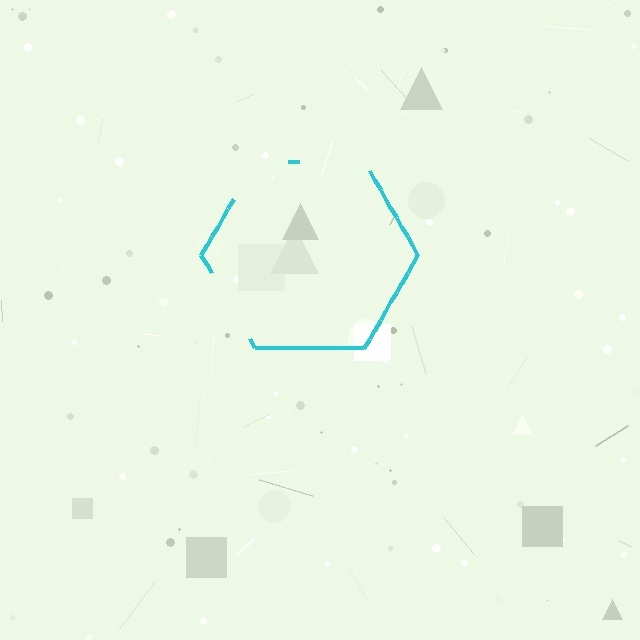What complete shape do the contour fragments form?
The contour fragments form a hexagon.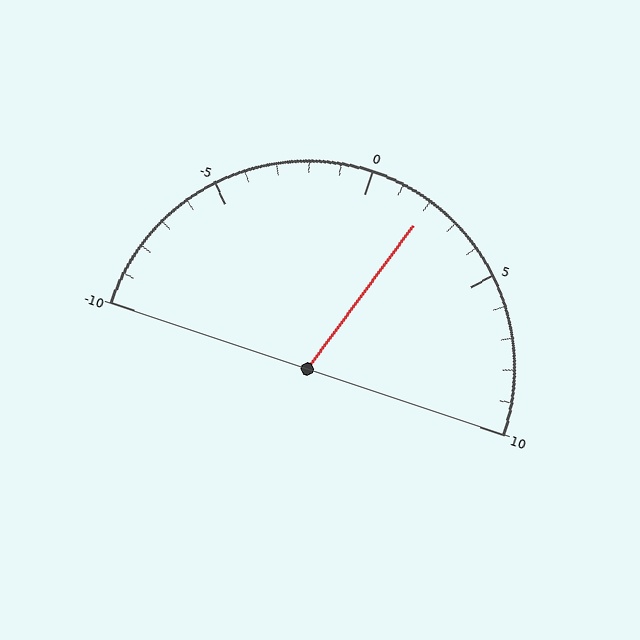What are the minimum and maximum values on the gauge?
The gauge ranges from -10 to 10.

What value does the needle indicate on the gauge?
The needle indicates approximately 2.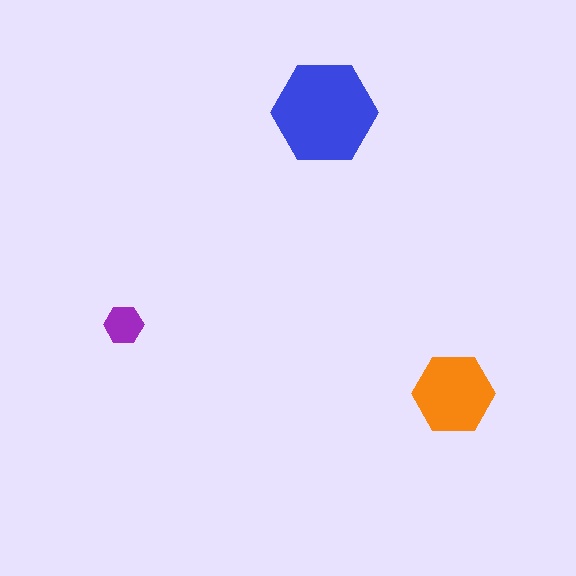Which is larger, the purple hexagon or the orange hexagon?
The orange one.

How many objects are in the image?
There are 3 objects in the image.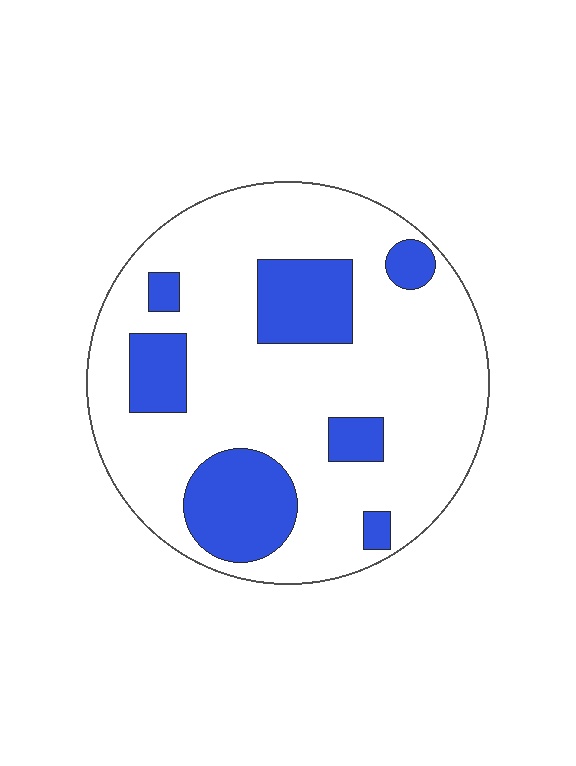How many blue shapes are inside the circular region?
7.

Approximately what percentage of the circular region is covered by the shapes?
Approximately 25%.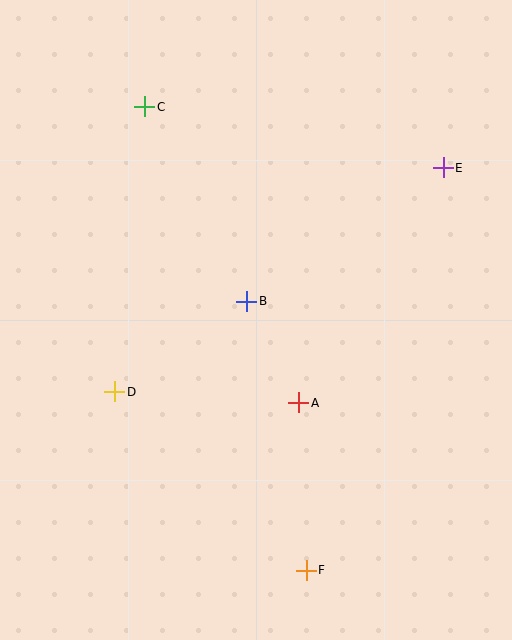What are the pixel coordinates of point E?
Point E is at (443, 168).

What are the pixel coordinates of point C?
Point C is at (145, 107).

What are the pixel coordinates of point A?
Point A is at (299, 403).